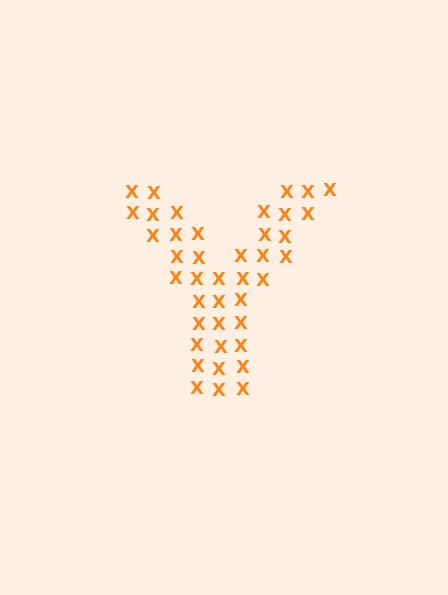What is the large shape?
The large shape is the letter Y.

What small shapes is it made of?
It is made of small letter X's.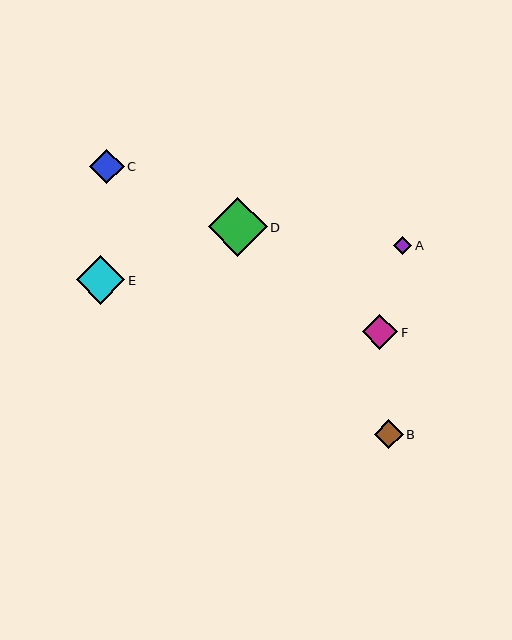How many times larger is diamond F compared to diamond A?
Diamond F is approximately 2.0 times the size of diamond A.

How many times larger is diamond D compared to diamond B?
Diamond D is approximately 2.0 times the size of diamond B.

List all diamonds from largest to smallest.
From largest to smallest: D, E, F, C, B, A.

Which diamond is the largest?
Diamond D is the largest with a size of approximately 59 pixels.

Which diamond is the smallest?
Diamond A is the smallest with a size of approximately 18 pixels.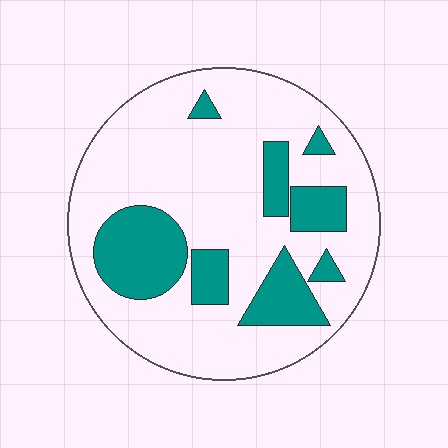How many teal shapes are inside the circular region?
8.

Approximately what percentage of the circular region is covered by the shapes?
Approximately 25%.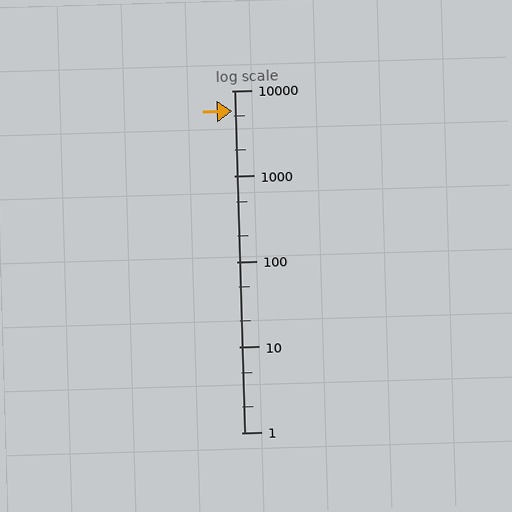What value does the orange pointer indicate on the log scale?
The pointer indicates approximately 5700.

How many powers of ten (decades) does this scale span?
The scale spans 4 decades, from 1 to 10000.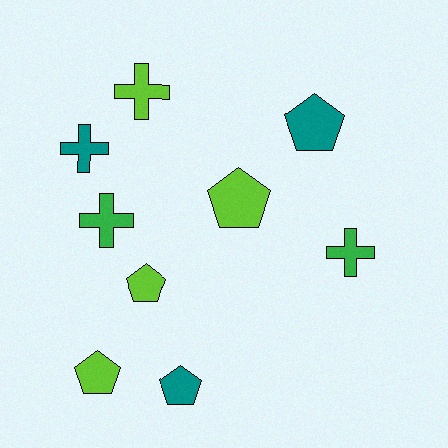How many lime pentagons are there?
There are 3 lime pentagons.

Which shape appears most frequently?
Pentagon, with 5 objects.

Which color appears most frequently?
Lime, with 4 objects.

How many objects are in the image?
There are 9 objects.